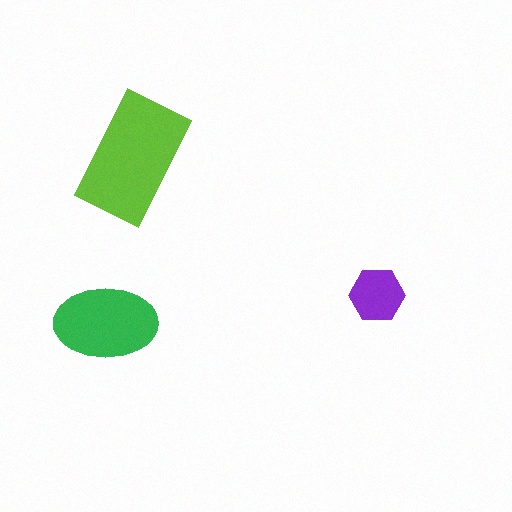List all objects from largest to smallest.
The lime rectangle, the green ellipse, the purple hexagon.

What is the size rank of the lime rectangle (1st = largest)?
1st.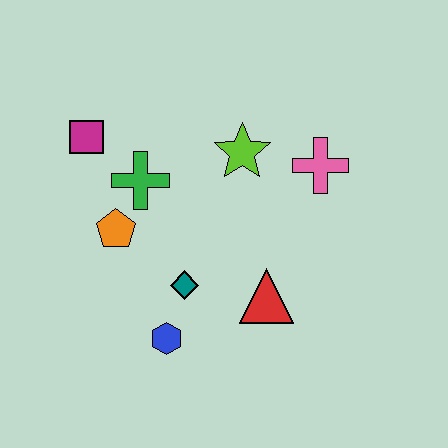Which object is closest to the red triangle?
The teal diamond is closest to the red triangle.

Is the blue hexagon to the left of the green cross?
No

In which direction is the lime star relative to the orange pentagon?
The lime star is to the right of the orange pentagon.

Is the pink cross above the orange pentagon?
Yes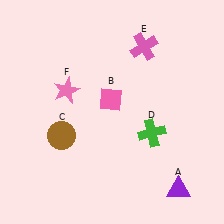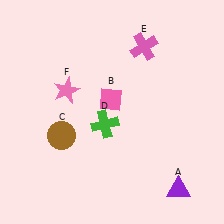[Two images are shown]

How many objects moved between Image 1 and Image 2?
1 object moved between the two images.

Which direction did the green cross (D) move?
The green cross (D) moved left.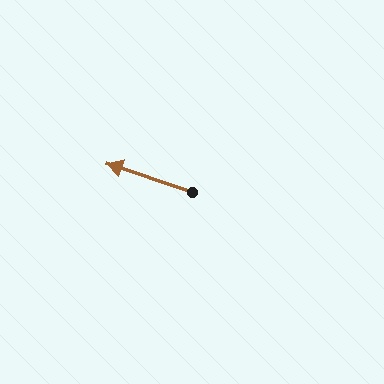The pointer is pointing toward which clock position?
Roughly 10 o'clock.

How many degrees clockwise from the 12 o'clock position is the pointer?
Approximately 289 degrees.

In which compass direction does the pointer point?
West.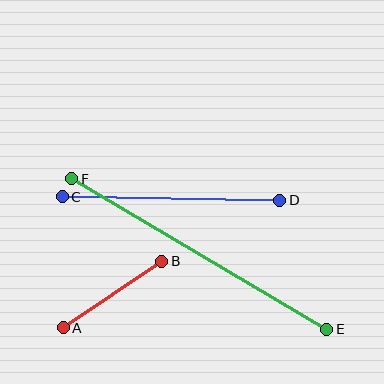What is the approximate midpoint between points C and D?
The midpoint is at approximately (171, 198) pixels.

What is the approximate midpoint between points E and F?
The midpoint is at approximately (199, 254) pixels.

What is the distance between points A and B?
The distance is approximately 119 pixels.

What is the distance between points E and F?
The distance is approximately 296 pixels.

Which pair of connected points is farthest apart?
Points E and F are farthest apart.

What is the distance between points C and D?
The distance is approximately 218 pixels.